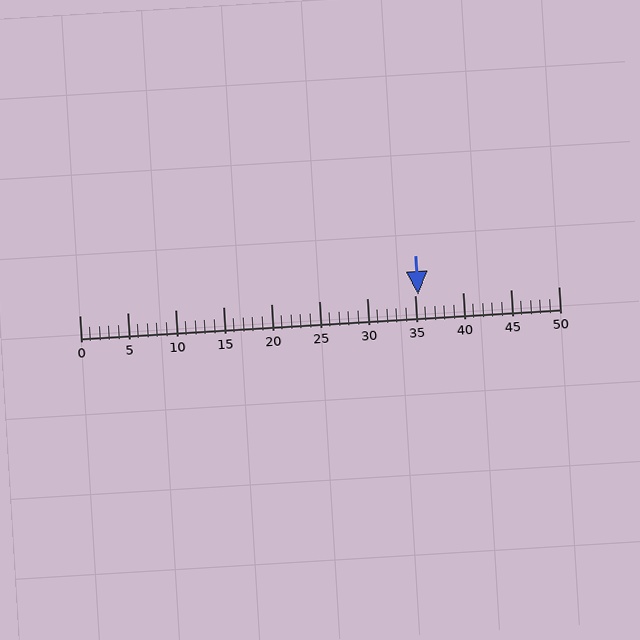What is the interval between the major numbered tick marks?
The major tick marks are spaced 5 units apart.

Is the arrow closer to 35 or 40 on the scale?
The arrow is closer to 35.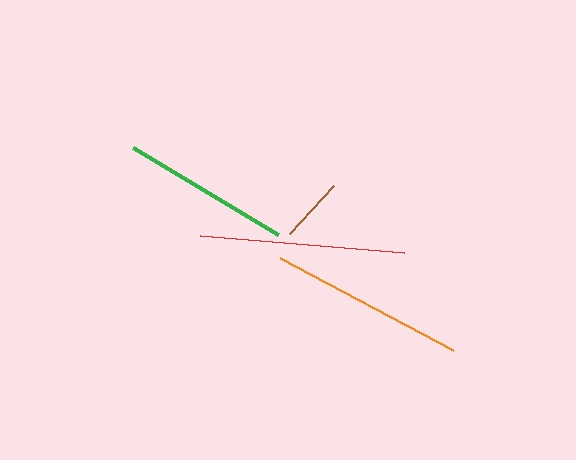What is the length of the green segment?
The green segment is approximately 169 pixels long.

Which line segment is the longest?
The red line is the longest at approximately 205 pixels.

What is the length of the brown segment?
The brown segment is approximately 66 pixels long.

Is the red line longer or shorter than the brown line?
The red line is longer than the brown line.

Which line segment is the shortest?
The brown line is the shortest at approximately 66 pixels.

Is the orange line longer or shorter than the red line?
The red line is longer than the orange line.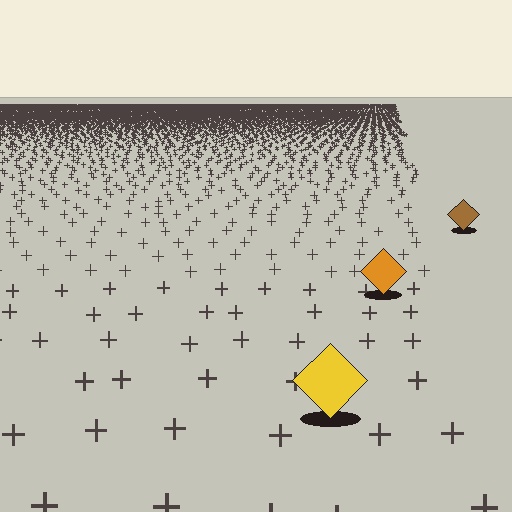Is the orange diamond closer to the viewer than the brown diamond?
Yes. The orange diamond is closer — you can tell from the texture gradient: the ground texture is coarser near it.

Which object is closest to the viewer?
The yellow diamond is closest. The texture marks near it are larger and more spread out.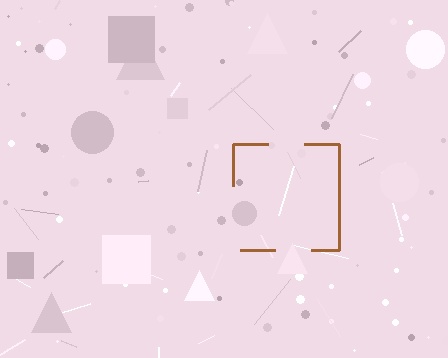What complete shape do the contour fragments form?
The contour fragments form a square.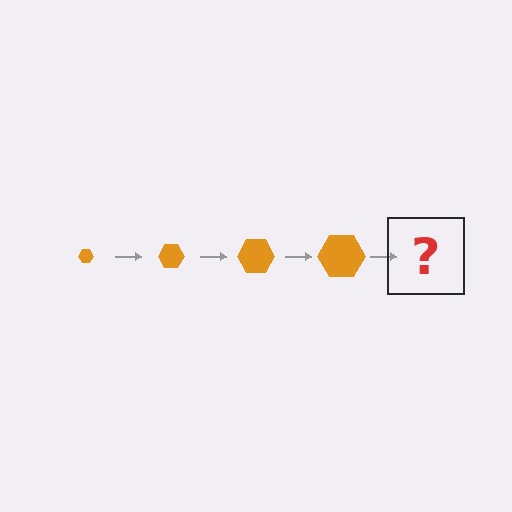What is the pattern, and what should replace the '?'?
The pattern is that the hexagon gets progressively larger each step. The '?' should be an orange hexagon, larger than the previous one.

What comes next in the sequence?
The next element should be an orange hexagon, larger than the previous one.